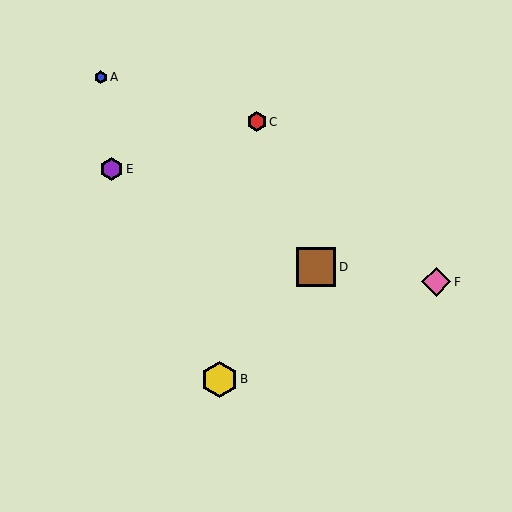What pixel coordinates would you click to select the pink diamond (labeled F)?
Click at (436, 282) to select the pink diamond F.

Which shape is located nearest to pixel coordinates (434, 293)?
The pink diamond (labeled F) at (436, 282) is nearest to that location.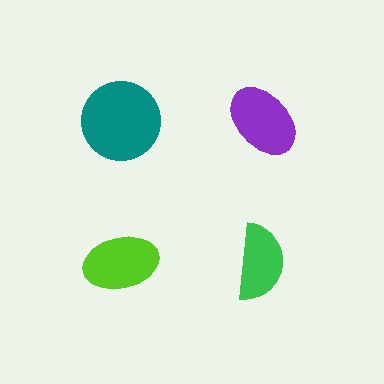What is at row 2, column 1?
A lime ellipse.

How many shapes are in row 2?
2 shapes.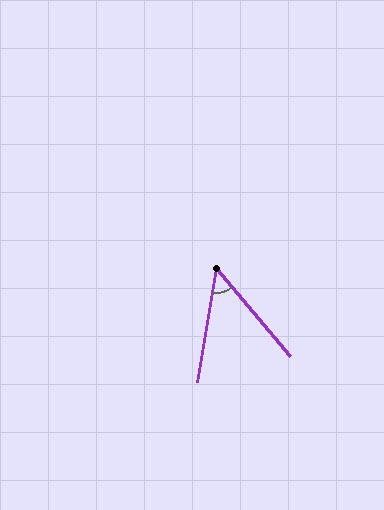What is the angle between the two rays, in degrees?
Approximately 50 degrees.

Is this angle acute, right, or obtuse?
It is acute.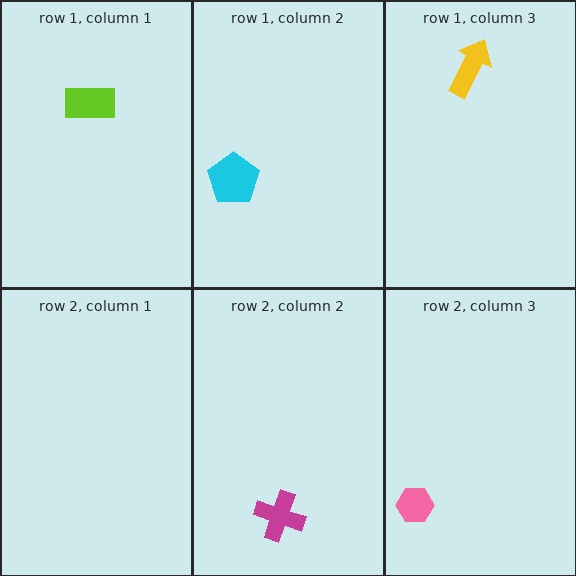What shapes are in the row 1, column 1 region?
The lime rectangle.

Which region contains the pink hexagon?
The row 2, column 3 region.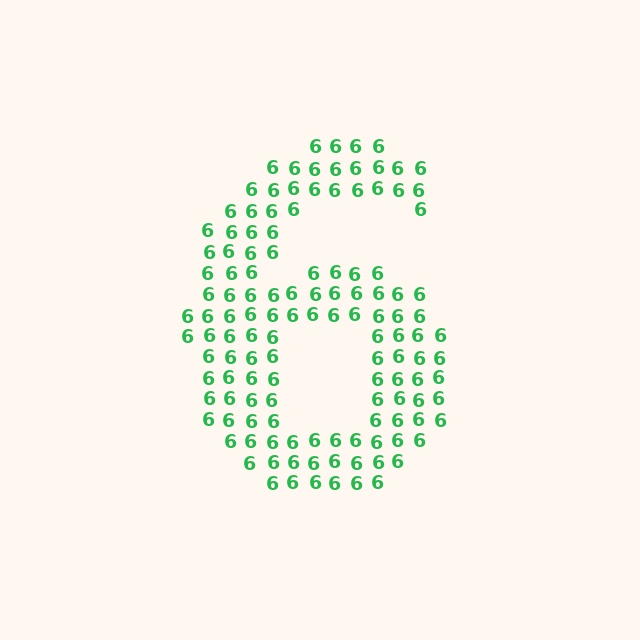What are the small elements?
The small elements are digit 6's.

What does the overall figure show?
The overall figure shows the digit 6.